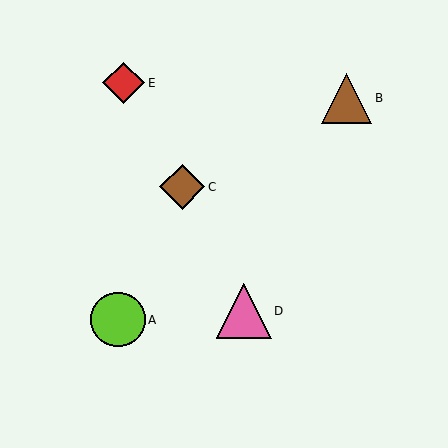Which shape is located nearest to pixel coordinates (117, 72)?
The red diamond (labeled E) at (124, 83) is nearest to that location.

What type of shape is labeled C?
Shape C is a brown diamond.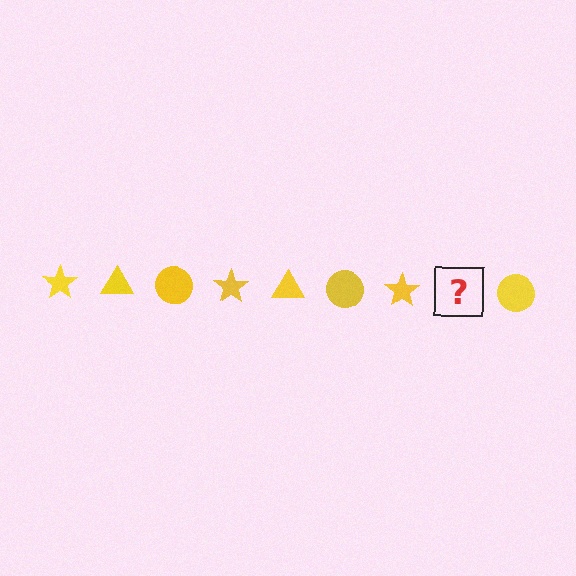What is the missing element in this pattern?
The missing element is a yellow triangle.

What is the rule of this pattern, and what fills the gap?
The rule is that the pattern cycles through star, triangle, circle shapes in yellow. The gap should be filled with a yellow triangle.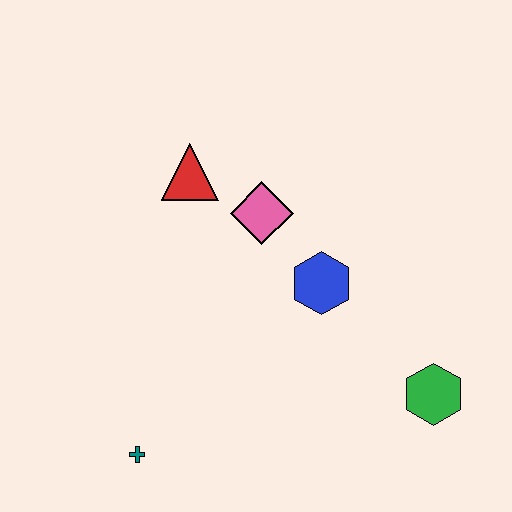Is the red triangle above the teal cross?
Yes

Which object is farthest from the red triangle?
The green hexagon is farthest from the red triangle.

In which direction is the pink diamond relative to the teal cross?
The pink diamond is above the teal cross.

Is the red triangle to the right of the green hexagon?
No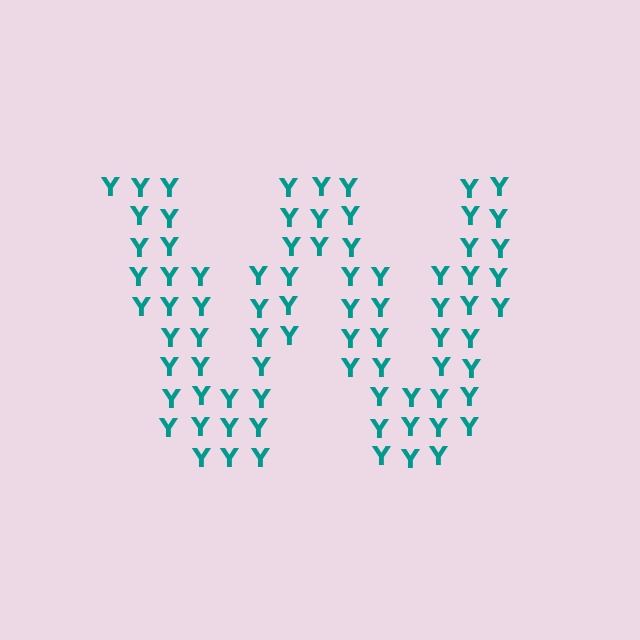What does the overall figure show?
The overall figure shows the letter W.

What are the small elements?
The small elements are letter Y's.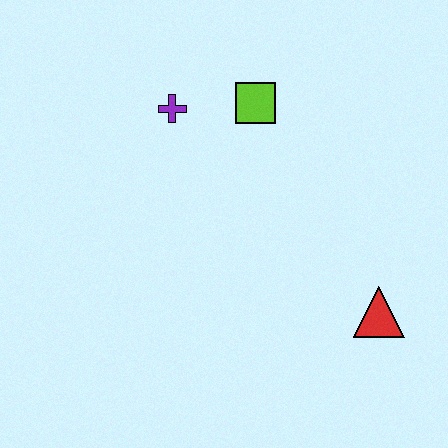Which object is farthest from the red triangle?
The purple cross is farthest from the red triangle.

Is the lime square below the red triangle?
No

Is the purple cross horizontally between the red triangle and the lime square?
No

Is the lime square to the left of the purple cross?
No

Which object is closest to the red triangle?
The lime square is closest to the red triangle.